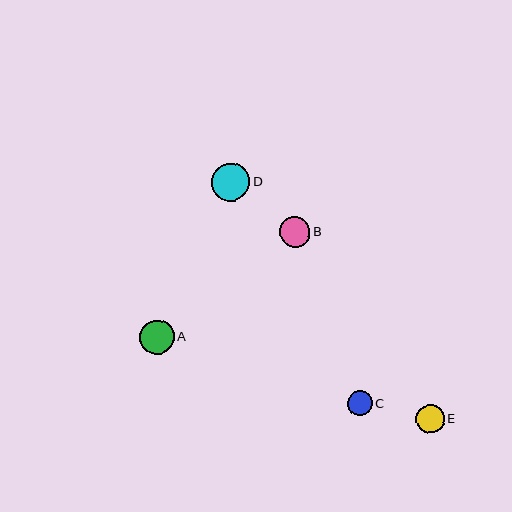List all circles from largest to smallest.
From largest to smallest: D, A, B, E, C.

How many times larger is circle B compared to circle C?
Circle B is approximately 1.2 times the size of circle C.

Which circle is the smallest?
Circle C is the smallest with a size of approximately 25 pixels.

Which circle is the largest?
Circle D is the largest with a size of approximately 38 pixels.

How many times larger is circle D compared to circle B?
Circle D is approximately 1.3 times the size of circle B.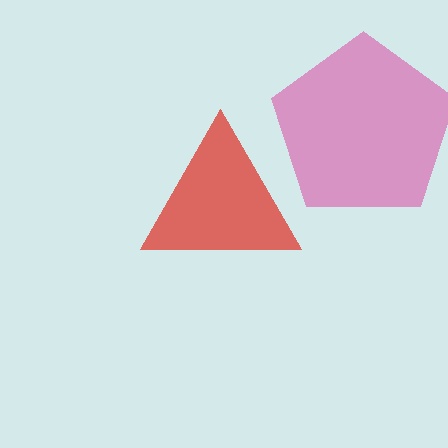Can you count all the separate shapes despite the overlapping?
Yes, there are 2 separate shapes.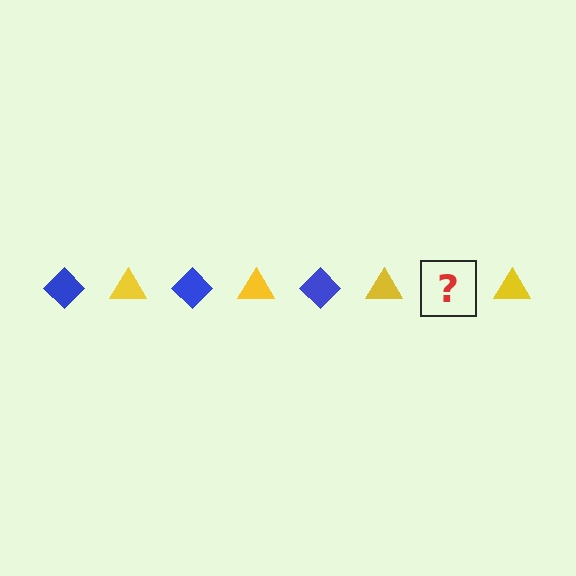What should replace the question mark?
The question mark should be replaced with a blue diamond.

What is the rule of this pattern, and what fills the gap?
The rule is that the pattern alternates between blue diamond and yellow triangle. The gap should be filled with a blue diamond.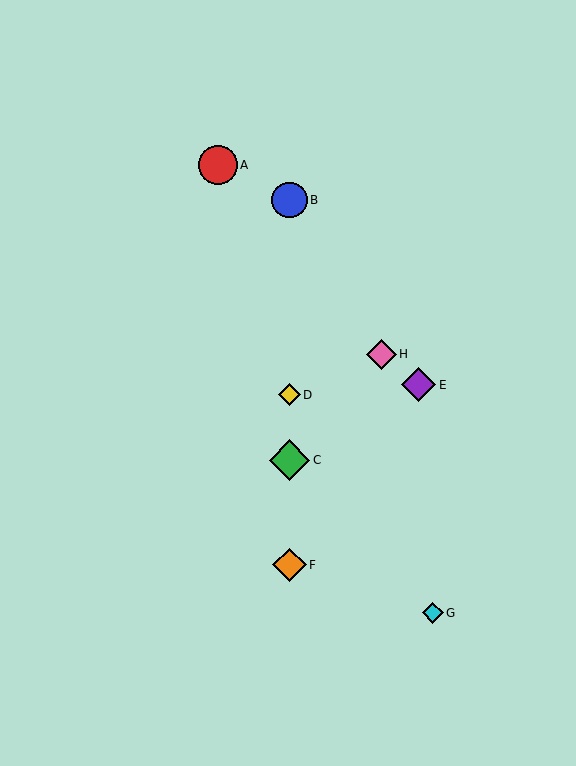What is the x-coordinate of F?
Object F is at x≈290.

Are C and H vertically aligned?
No, C is at x≈290 and H is at x≈381.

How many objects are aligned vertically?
4 objects (B, C, D, F) are aligned vertically.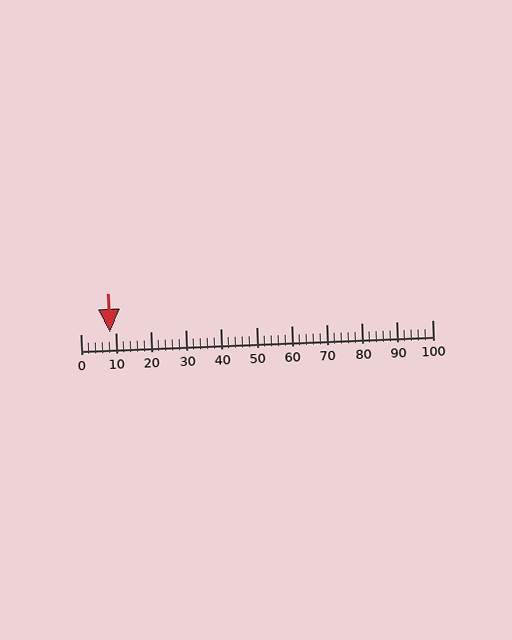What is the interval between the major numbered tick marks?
The major tick marks are spaced 10 units apart.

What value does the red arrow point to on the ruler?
The red arrow points to approximately 8.